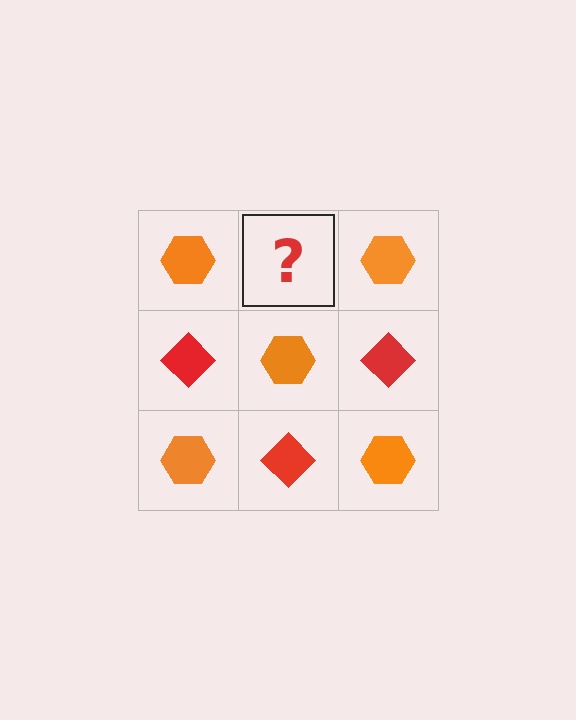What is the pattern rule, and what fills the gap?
The rule is that it alternates orange hexagon and red diamond in a checkerboard pattern. The gap should be filled with a red diamond.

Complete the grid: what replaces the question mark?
The question mark should be replaced with a red diamond.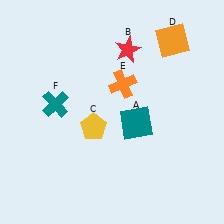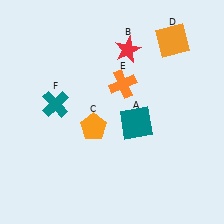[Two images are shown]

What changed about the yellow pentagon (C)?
In Image 1, C is yellow. In Image 2, it changed to orange.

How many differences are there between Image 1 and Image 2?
There is 1 difference between the two images.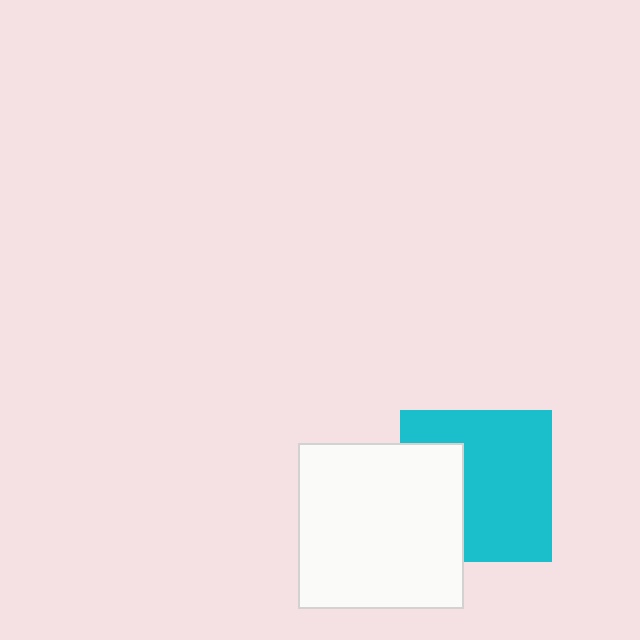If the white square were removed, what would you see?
You would see the complete cyan square.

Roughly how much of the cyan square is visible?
Most of it is visible (roughly 67%).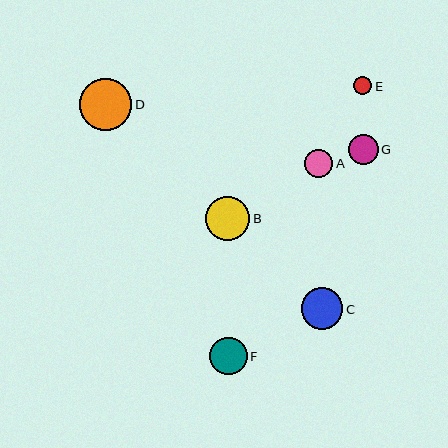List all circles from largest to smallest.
From largest to smallest: D, B, C, F, G, A, E.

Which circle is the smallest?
Circle E is the smallest with a size of approximately 18 pixels.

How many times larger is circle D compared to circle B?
Circle D is approximately 1.2 times the size of circle B.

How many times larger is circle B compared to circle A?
Circle B is approximately 1.6 times the size of circle A.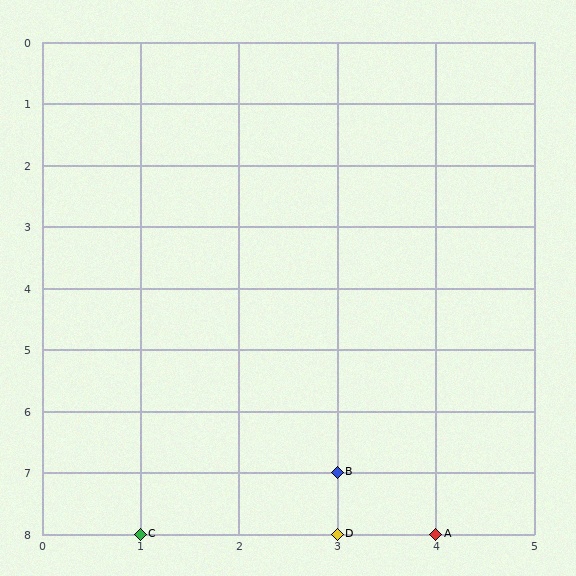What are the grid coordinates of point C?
Point C is at grid coordinates (1, 8).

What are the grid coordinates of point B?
Point B is at grid coordinates (3, 7).